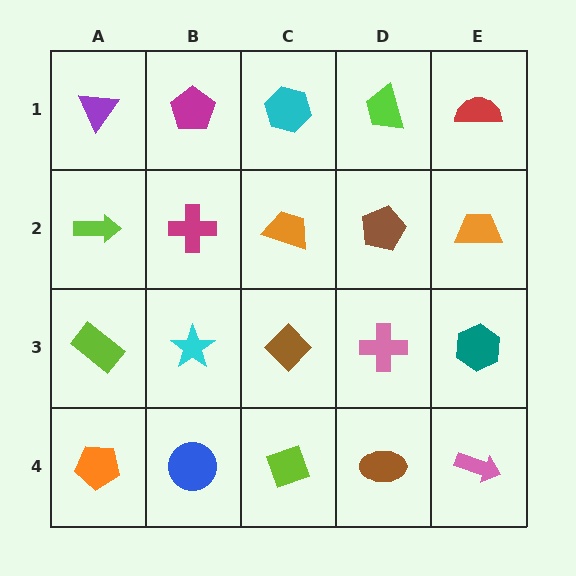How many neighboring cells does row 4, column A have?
2.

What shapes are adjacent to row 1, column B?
A magenta cross (row 2, column B), a purple triangle (row 1, column A), a cyan hexagon (row 1, column C).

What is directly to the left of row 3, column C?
A cyan star.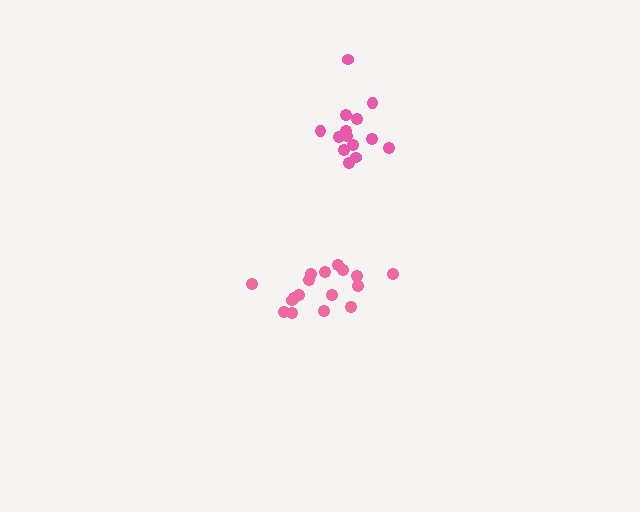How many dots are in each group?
Group 1: 17 dots, Group 2: 14 dots (31 total).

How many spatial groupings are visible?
There are 2 spatial groupings.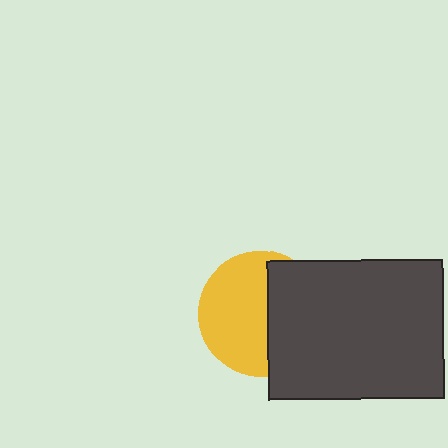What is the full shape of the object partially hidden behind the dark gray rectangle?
The partially hidden object is a yellow circle.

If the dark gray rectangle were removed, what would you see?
You would see the complete yellow circle.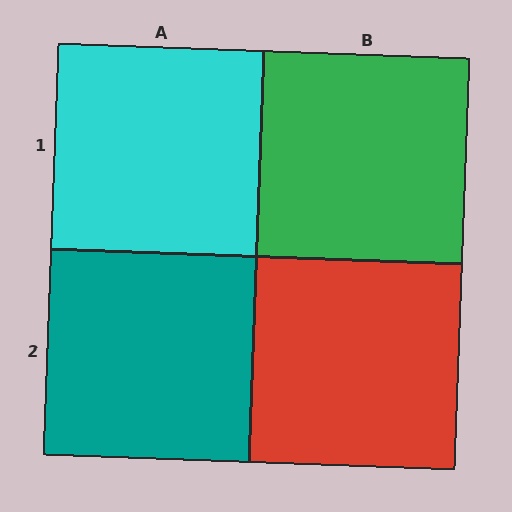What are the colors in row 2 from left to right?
Teal, red.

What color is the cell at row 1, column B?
Green.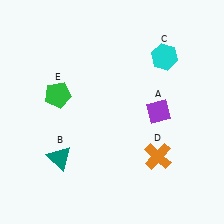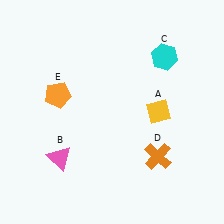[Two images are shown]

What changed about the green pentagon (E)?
In Image 1, E is green. In Image 2, it changed to orange.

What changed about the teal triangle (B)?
In Image 1, B is teal. In Image 2, it changed to pink.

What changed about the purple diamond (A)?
In Image 1, A is purple. In Image 2, it changed to yellow.